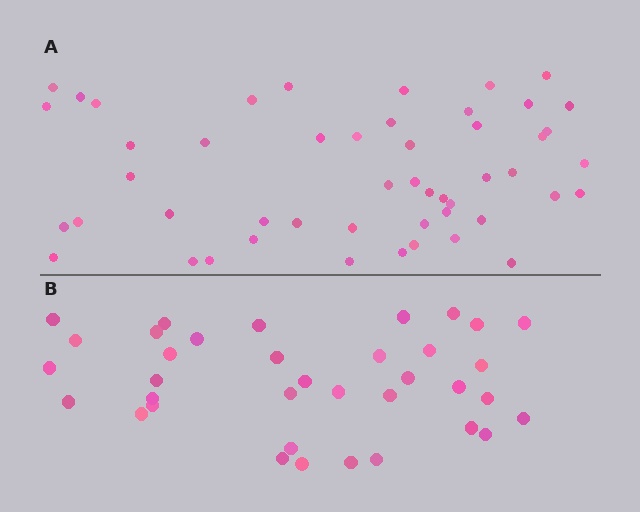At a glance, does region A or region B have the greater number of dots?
Region A (the top region) has more dots.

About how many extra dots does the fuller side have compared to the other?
Region A has approximately 15 more dots than region B.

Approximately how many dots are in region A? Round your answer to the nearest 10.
About 50 dots.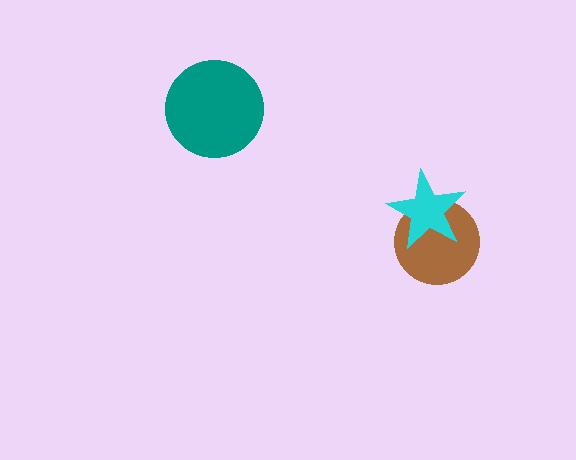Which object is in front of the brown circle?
The cyan star is in front of the brown circle.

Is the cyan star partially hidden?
No, no other shape covers it.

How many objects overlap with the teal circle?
0 objects overlap with the teal circle.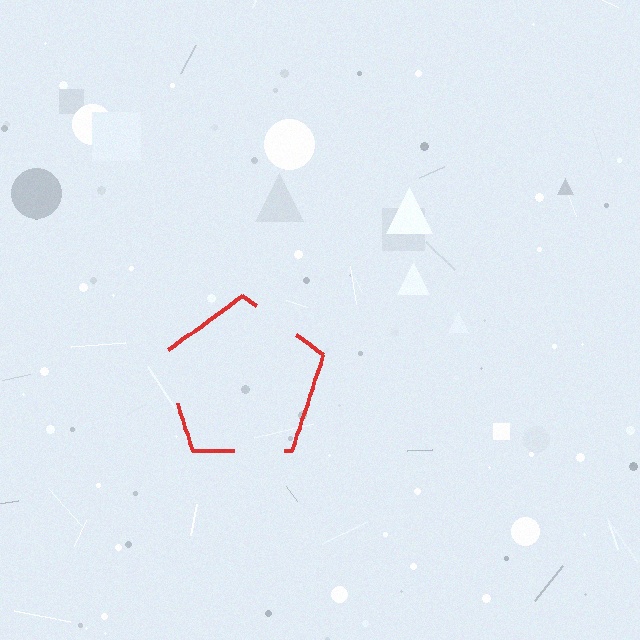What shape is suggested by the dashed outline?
The dashed outline suggests a pentagon.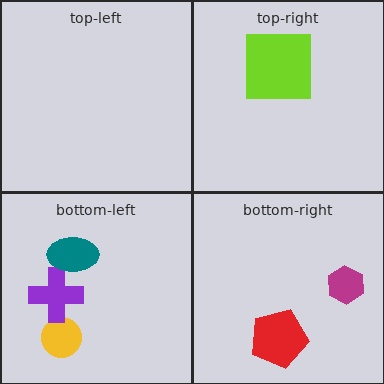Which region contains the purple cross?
The bottom-left region.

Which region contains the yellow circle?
The bottom-left region.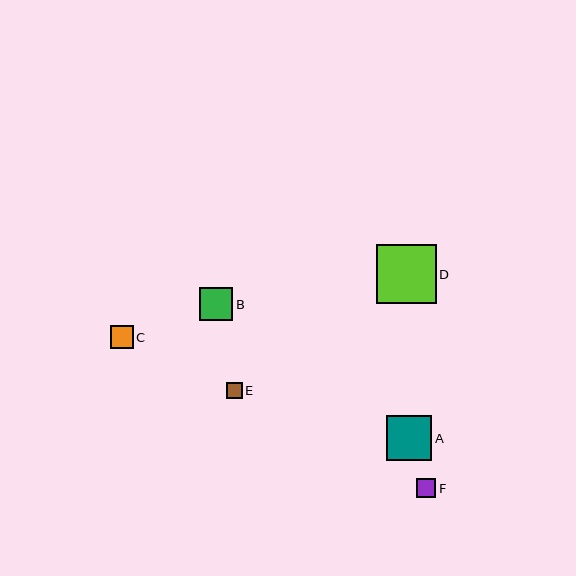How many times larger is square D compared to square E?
Square D is approximately 3.8 times the size of square E.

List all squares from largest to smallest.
From largest to smallest: D, A, B, C, F, E.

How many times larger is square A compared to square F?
Square A is approximately 2.4 times the size of square F.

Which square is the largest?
Square D is the largest with a size of approximately 60 pixels.